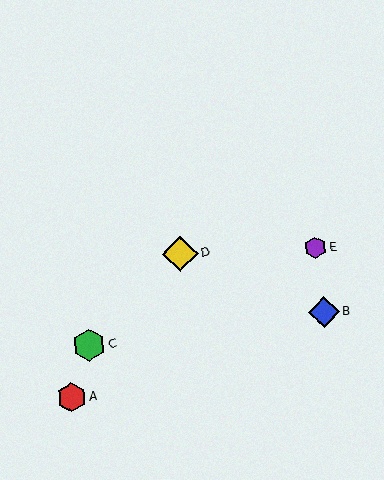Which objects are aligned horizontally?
Objects D, E are aligned horizontally.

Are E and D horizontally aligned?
Yes, both are at y≈248.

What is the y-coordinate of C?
Object C is at y≈345.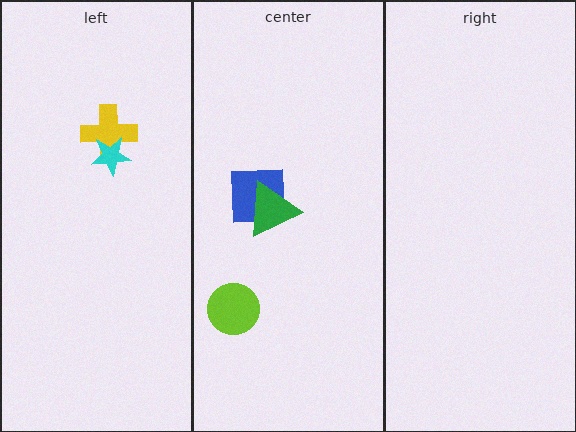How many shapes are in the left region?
2.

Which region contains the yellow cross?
The left region.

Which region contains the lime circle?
The center region.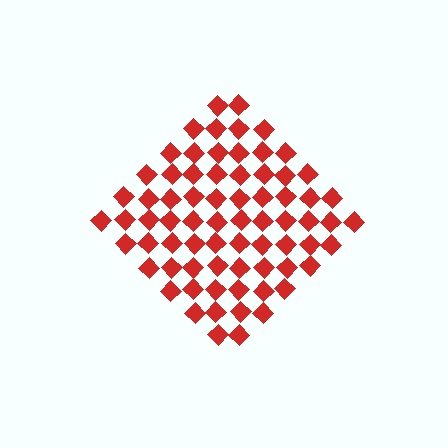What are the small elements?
The small elements are diamonds.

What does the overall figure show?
The overall figure shows a diamond.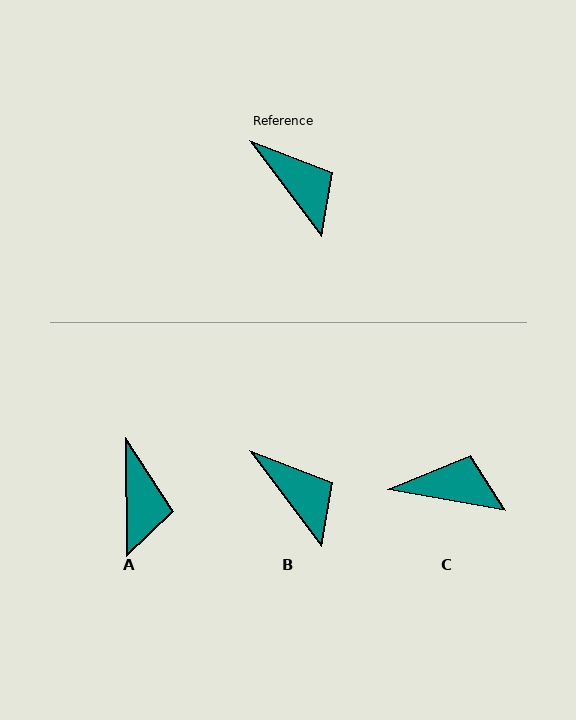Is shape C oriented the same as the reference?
No, it is off by about 43 degrees.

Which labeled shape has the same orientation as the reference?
B.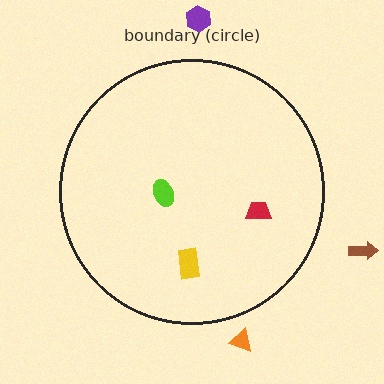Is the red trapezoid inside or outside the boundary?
Inside.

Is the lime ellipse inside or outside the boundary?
Inside.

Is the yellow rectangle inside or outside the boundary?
Inside.